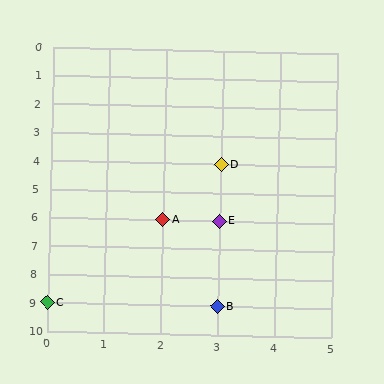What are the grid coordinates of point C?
Point C is at grid coordinates (0, 9).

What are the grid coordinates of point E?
Point E is at grid coordinates (3, 6).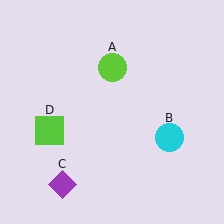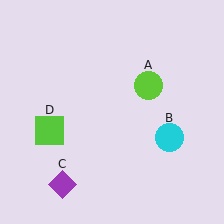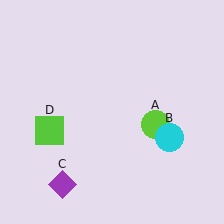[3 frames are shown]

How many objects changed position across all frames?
1 object changed position: lime circle (object A).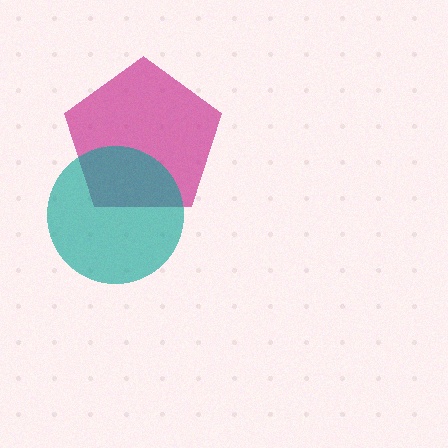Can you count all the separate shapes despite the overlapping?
Yes, there are 2 separate shapes.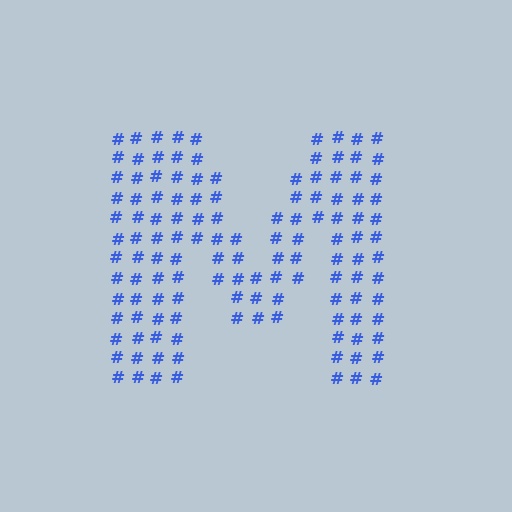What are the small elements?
The small elements are hash symbols.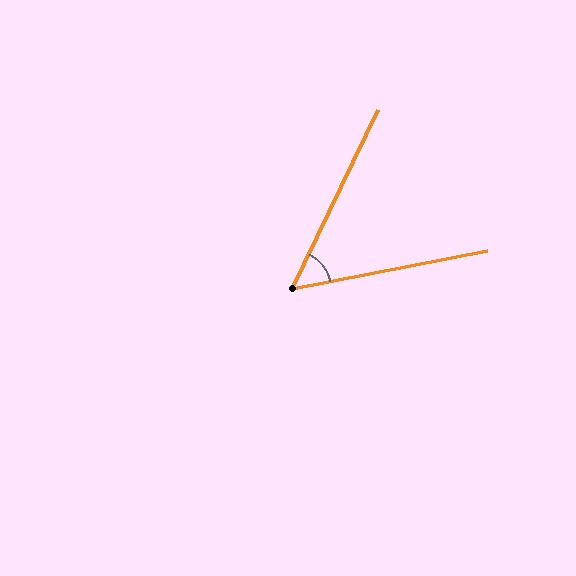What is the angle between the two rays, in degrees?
Approximately 53 degrees.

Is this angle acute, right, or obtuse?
It is acute.